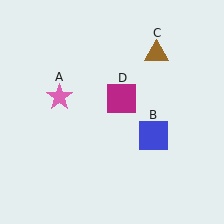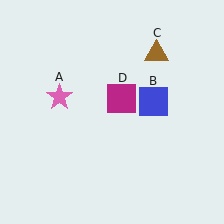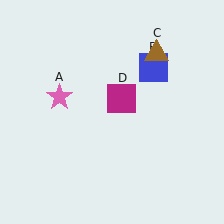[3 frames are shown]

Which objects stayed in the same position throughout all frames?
Pink star (object A) and brown triangle (object C) and magenta square (object D) remained stationary.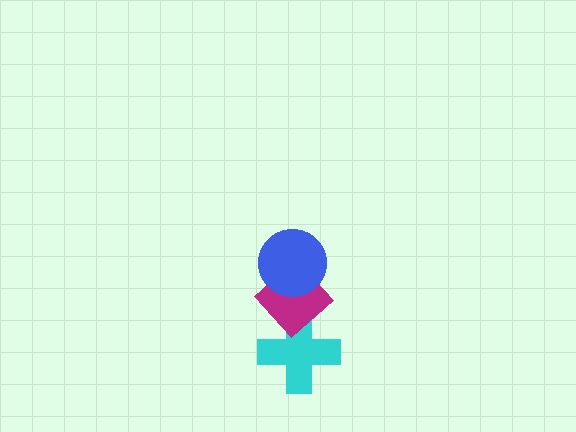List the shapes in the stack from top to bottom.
From top to bottom: the blue circle, the magenta diamond, the cyan cross.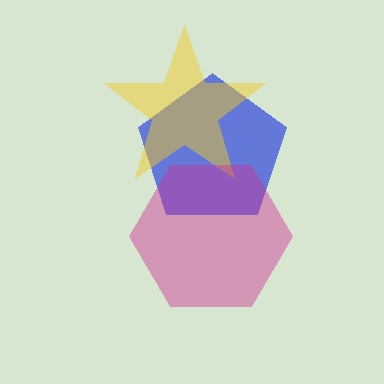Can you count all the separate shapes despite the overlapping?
Yes, there are 3 separate shapes.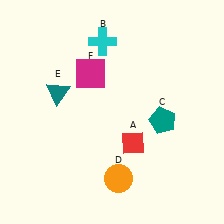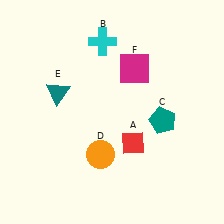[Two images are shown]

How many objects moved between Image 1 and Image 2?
2 objects moved between the two images.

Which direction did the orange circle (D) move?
The orange circle (D) moved up.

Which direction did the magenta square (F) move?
The magenta square (F) moved right.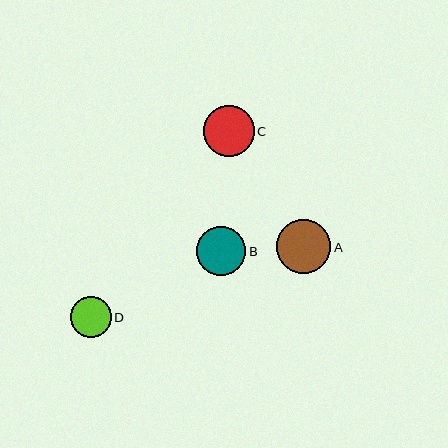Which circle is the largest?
Circle A is the largest with a size of approximately 54 pixels.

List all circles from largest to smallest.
From largest to smallest: A, C, B, D.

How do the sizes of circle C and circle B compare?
Circle C and circle B are approximately the same size.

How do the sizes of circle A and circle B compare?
Circle A and circle B are approximately the same size.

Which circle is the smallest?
Circle D is the smallest with a size of approximately 41 pixels.